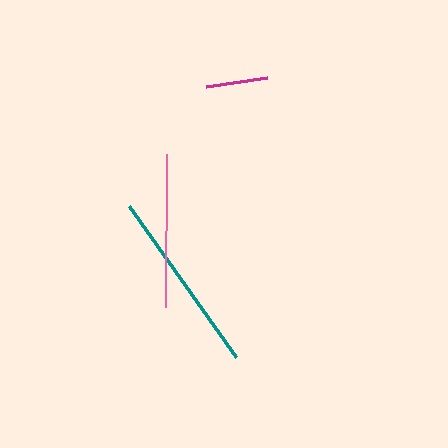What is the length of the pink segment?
The pink segment is approximately 153 pixels long.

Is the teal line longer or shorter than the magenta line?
The teal line is longer than the magenta line.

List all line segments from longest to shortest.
From longest to shortest: teal, pink, magenta.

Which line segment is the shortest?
The magenta line is the shortest at approximately 62 pixels.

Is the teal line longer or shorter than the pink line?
The teal line is longer than the pink line.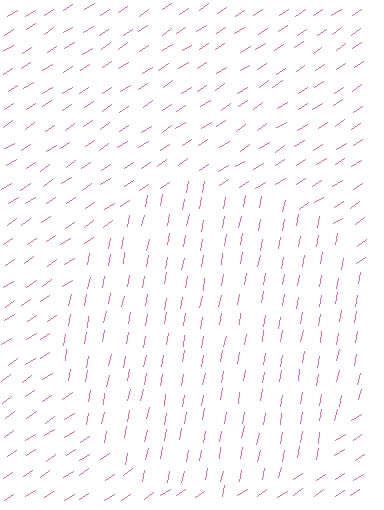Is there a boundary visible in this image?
Yes, there is a texture boundary formed by a change in line orientation.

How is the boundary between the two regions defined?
The boundary is defined purely by a change in line orientation (approximately 45 degrees difference). All lines are the same color and thickness.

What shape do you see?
I see a circle.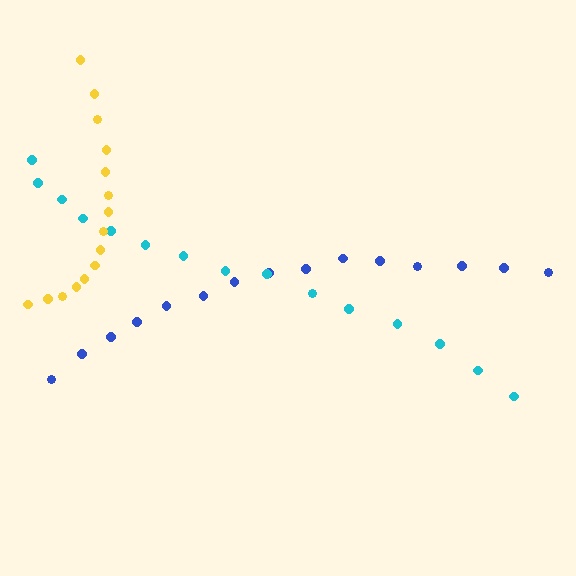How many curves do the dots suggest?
There are 3 distinct paths.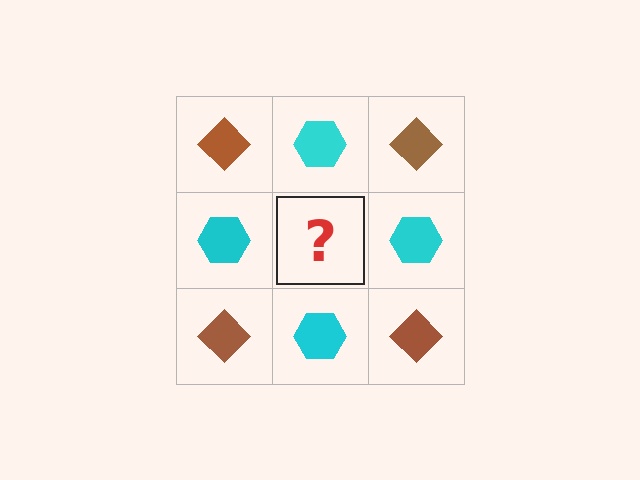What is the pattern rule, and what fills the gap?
The rule is that it alternates brown diamond and cyan hexagon in a checkerboard pattern. The gap should be filled with a brown diamond.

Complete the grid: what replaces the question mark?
The question mark should be replaced with a brown diamond.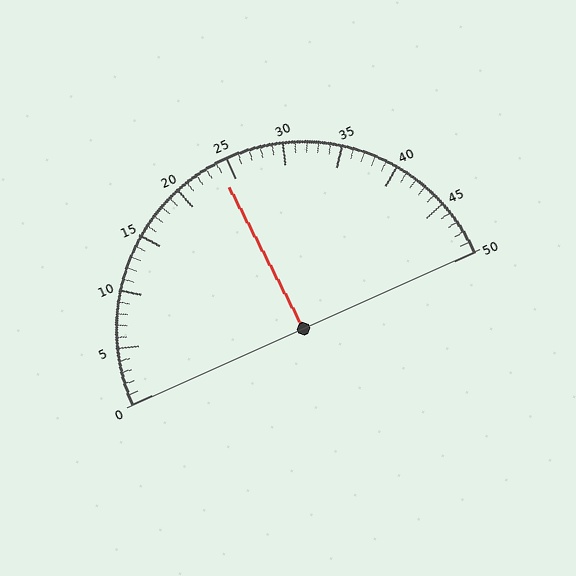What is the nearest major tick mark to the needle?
The nearest major tick mark is 25.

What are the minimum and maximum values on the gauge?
The gauge ranges from 0 to 50.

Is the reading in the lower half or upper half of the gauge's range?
The reading is in the lower half of the range (0 to 50).